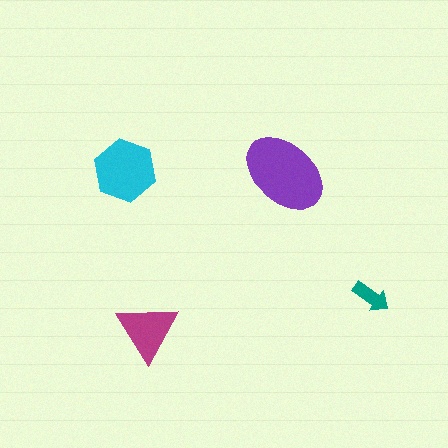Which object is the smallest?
The teal arrow.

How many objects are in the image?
There are 4 objects in the image.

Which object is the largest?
The purple ellipse.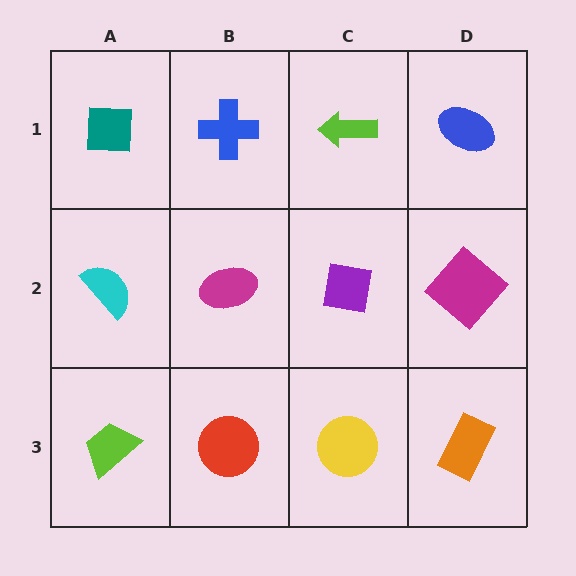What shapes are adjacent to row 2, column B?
A blue cross (row 1, column B), a red circle (row 3, column B), a cyan semicircle (row 2, column A), a purple square (row 2, column C).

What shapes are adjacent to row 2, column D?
A blue ellipse (row 1, column D), an orange rectangle (row 3, column D), a purple square (row 2, column C).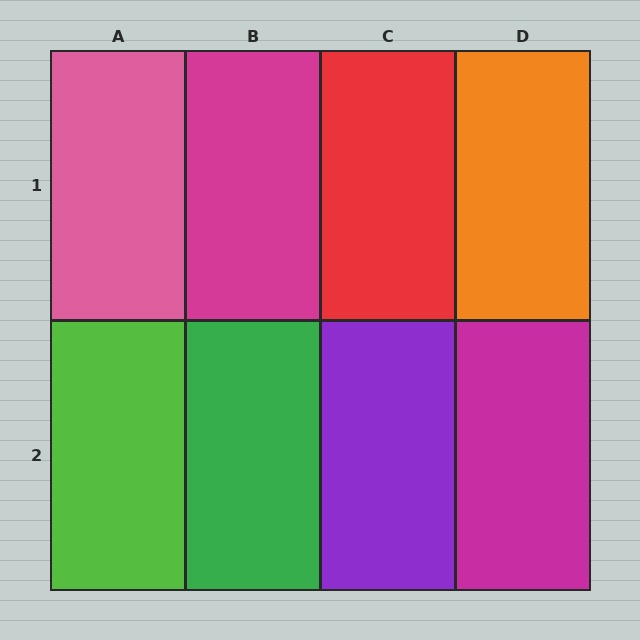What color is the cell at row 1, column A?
Pink.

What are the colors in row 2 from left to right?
Lime, green, purple, magenta.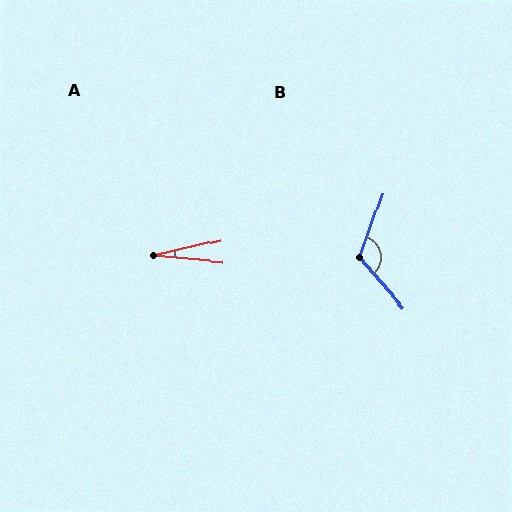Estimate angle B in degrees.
Approximately 120 degrees.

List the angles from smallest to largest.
A (18°), B (120°).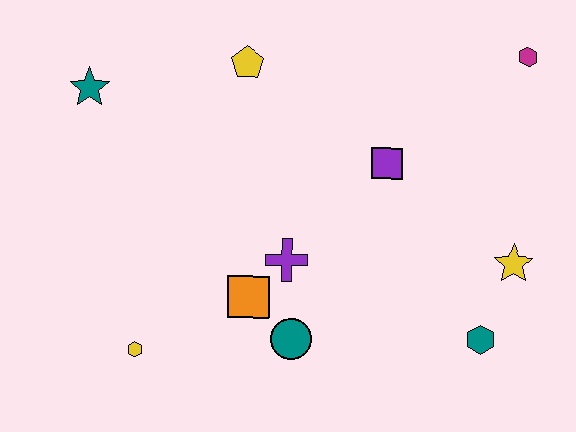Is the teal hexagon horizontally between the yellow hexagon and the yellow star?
Yes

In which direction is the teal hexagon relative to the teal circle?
The teal hexagon is to the right of the teal circle.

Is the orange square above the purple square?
No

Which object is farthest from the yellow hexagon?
The magenta hexagon is farthest from the yellow hexagon.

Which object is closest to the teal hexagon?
The yellow star is closest to the teal hexagon.